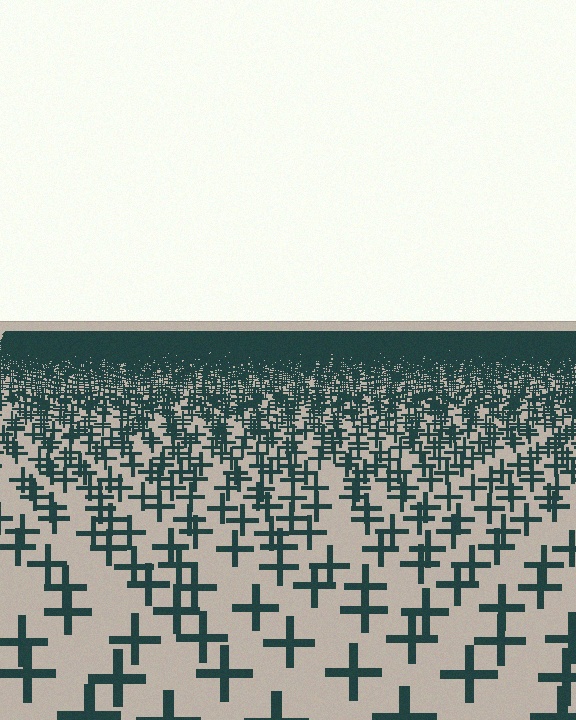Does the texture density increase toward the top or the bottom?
Density increases toward the top.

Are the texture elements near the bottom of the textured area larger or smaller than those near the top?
Larger. Near the bottom, elements are closer to the viewer and appear at a bigger on-screen size.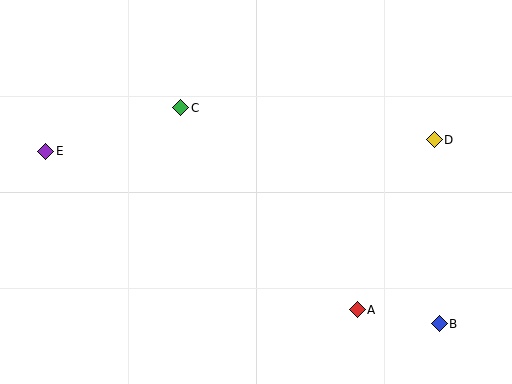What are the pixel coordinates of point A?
Point A is at (357, 310).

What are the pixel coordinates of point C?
Point C is at (181, 108).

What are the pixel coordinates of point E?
Point E is at (46, 151).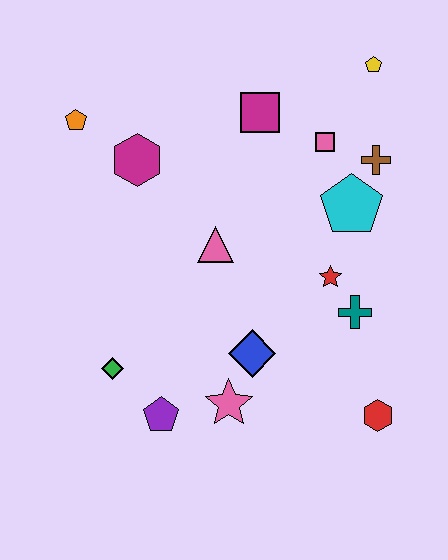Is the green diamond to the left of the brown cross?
Yes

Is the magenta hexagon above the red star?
Yes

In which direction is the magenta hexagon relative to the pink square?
The magenta hexagon is to the left of the pink square.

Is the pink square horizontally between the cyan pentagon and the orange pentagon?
Yes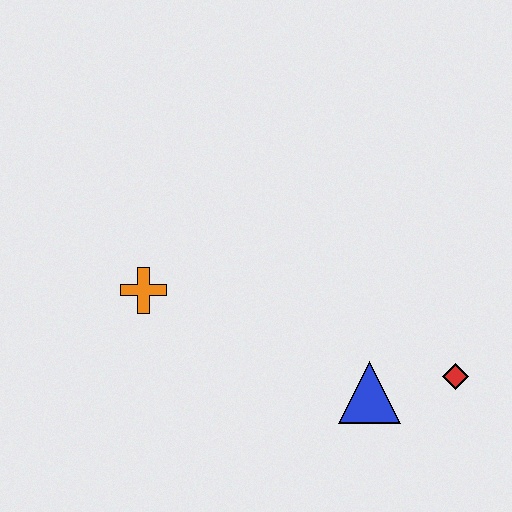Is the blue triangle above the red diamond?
No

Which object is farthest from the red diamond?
The orange cross is farthest from the red diamond.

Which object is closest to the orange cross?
The blue triangle is closest to the orange cross.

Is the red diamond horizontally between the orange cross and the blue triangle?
No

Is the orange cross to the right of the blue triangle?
No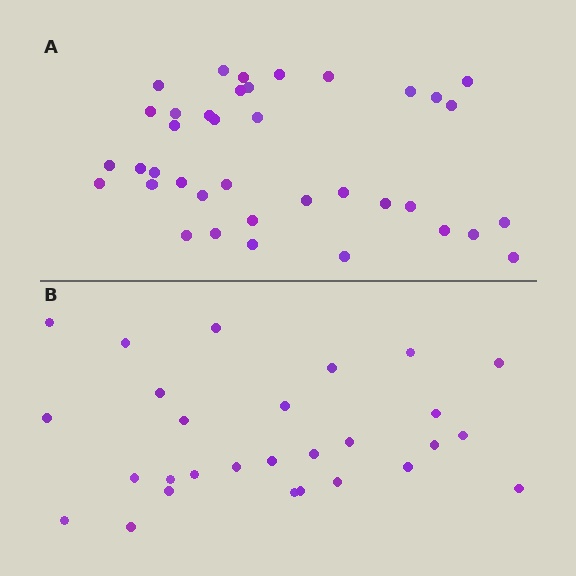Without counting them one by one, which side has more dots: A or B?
Region A (the top region) has more dots.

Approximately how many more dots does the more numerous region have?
Region A has roughly 10 or so more dots than region B.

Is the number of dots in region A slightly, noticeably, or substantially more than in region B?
Region A has noticeably more, but not dramatically so. The ratio is roughly 1.4 to 1.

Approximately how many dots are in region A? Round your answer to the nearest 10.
About 40 dots. (The exact count is 38, which rounds to 40.)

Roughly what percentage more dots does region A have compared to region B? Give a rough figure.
About 35% more.